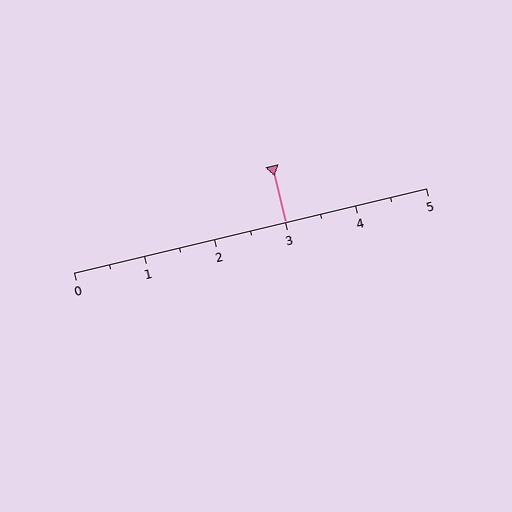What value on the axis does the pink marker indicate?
The marker indicates approximately 3.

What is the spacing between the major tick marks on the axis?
The major ticks are spaced 1 apart.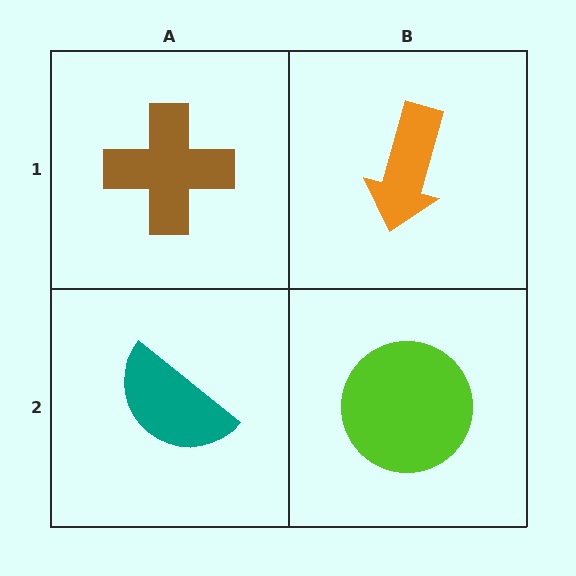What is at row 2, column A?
A teal semicircle.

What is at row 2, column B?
A lime circle.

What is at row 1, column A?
A brown cross.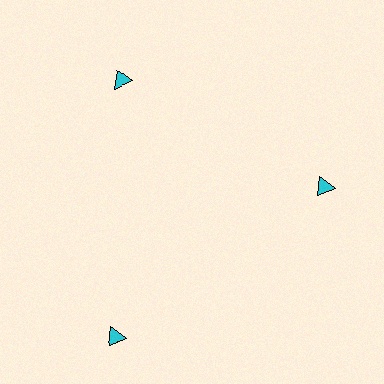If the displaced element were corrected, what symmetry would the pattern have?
It would have 3-fold rotational symmetry — the pattern would map onto itself every 120 degrees.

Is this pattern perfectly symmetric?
No. The 3 cyan triangles are arranged in a ring, but one element near the 7 o'clock position is pushed outward from the center, breaking the 3-fold rotational symmetry.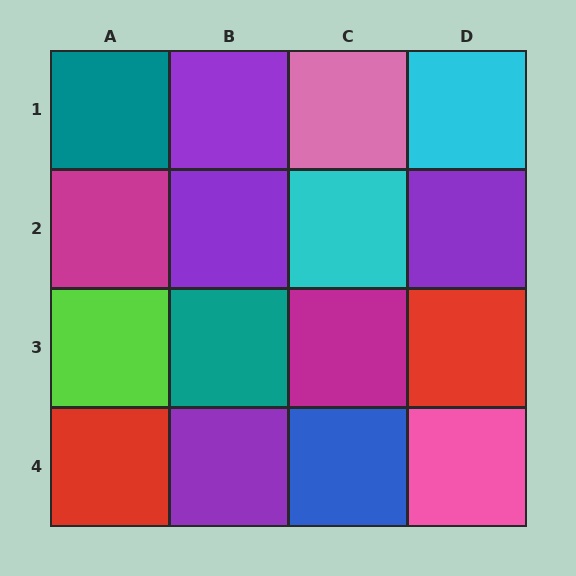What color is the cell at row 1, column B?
Purple.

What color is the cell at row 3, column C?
Magenta.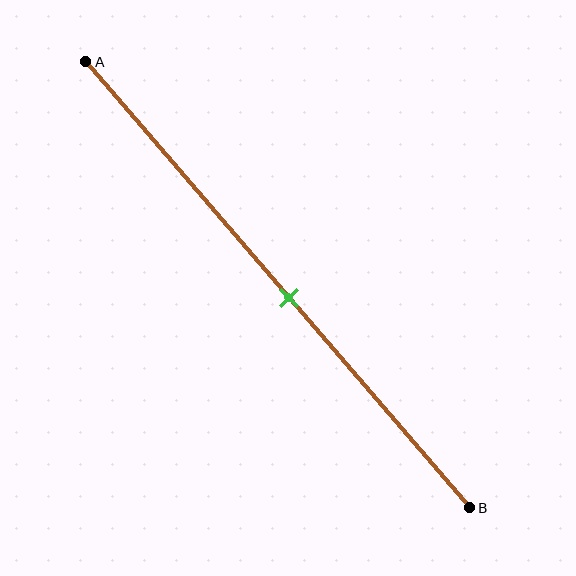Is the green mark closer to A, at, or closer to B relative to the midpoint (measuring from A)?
The green mark is approximately at the midpoint of segment AB.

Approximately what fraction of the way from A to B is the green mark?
The green mark is approximately 55% of the way from A to B.